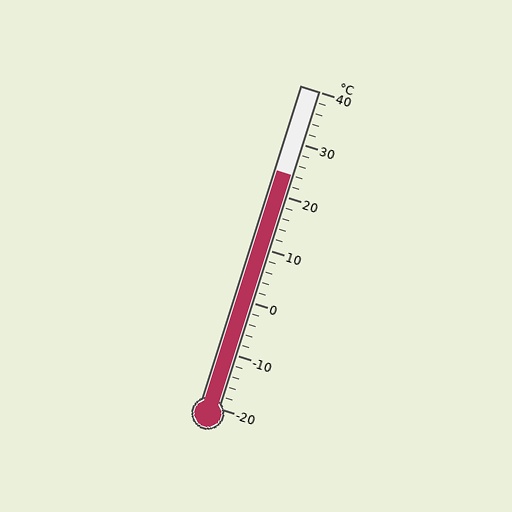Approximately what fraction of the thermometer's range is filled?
The thermometer is filled to approximately 75% of its range.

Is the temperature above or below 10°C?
The temperature is above 10°C.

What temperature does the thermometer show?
The thermometer shows approximately 24°C.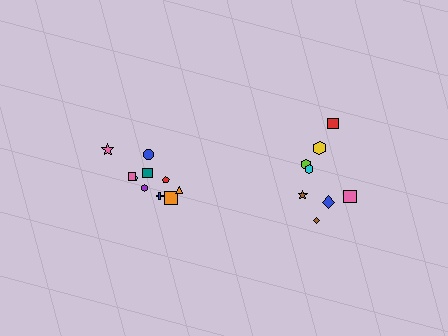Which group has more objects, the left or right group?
The left group.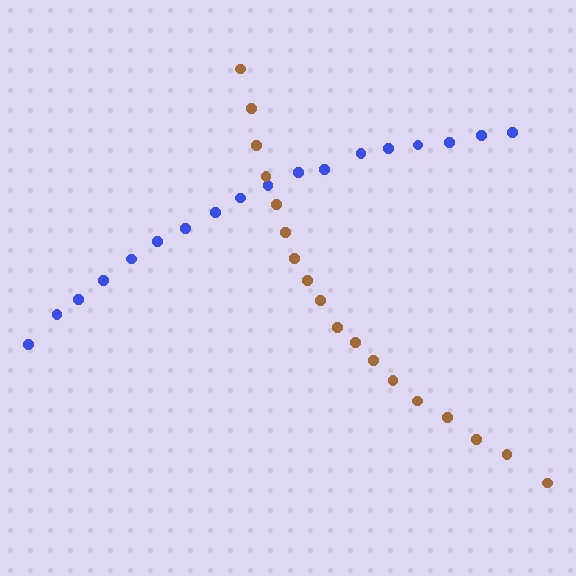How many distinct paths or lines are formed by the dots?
There are 2 distinct paths.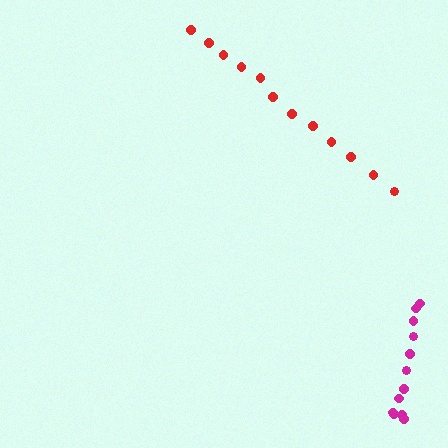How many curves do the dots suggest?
There are 2 distinct paths.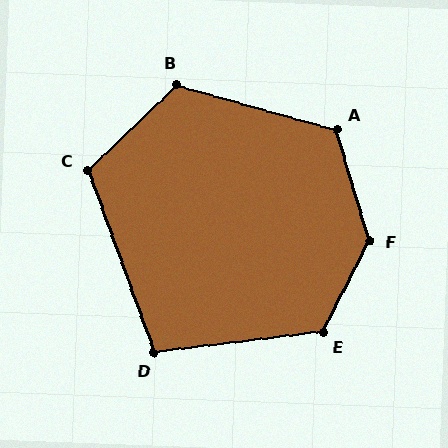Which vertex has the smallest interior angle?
D, at approximately 103 degrees.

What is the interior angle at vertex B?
Approximately 121 degrees (obtuse).